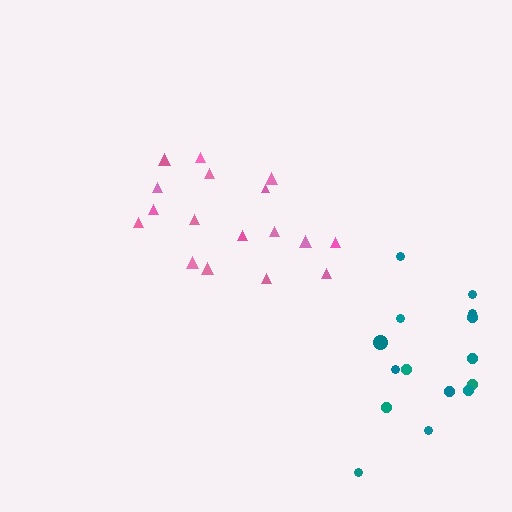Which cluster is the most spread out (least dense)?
Teal.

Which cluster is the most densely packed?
Pink.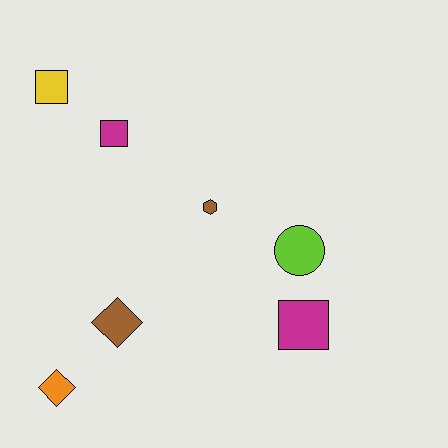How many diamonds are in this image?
There are 2 diamonds.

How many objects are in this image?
There are 7 objects.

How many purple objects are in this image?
There are no purple objects.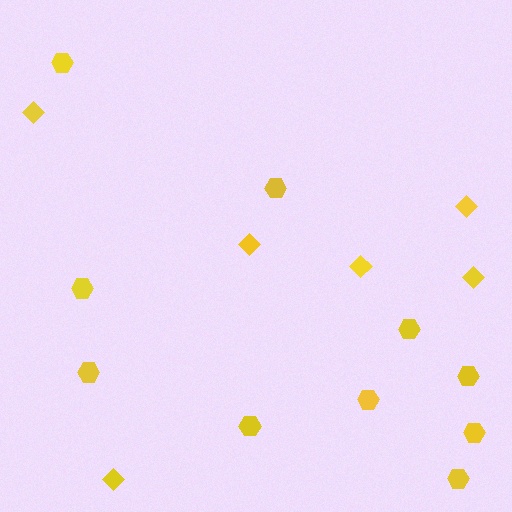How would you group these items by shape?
There are 2 groups: one group of diamonds (6) and one group of hexagons (10).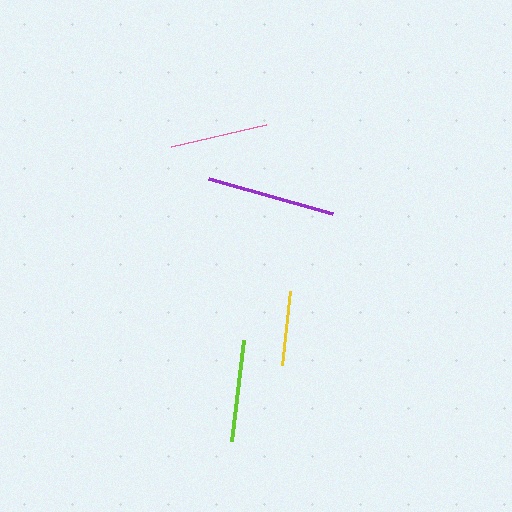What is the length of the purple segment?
The purple segment is approximately 129 pixels long.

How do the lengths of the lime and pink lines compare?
The lime and pink lines are approximately the same length.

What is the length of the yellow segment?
The yellow segment is approximately 75 pixels long.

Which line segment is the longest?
The purple line is the longest at approximately 129 pixels.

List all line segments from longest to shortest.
From longest to shortest: purple, lime, pink, yellow.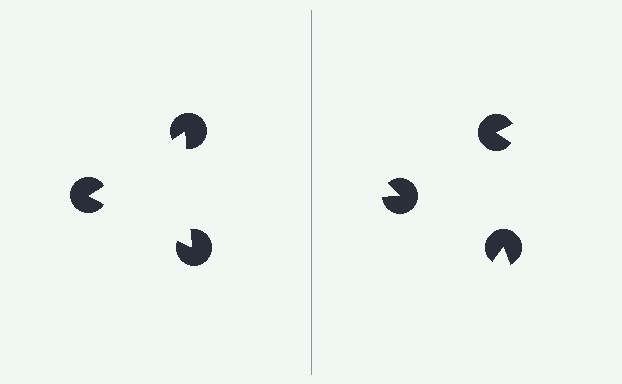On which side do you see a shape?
An illusory triangle appears on the left side. On the right side the wedge cuts are rotated, so no coherent shape forms.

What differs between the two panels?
The pac-man discs are positioned identically on both sides; only the wedge orientations differ. On the left they align to a triangle; on the right they are misaligned.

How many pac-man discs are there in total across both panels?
6 — 3 on each side.